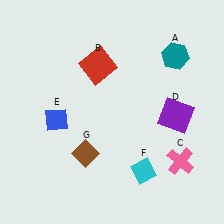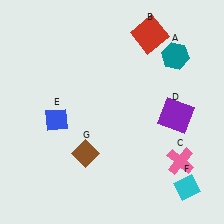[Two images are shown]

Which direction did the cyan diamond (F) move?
The cyan diamond (F) moved right.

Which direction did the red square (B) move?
The red square (B) moved right.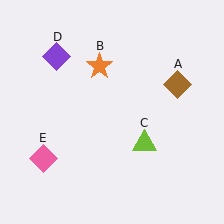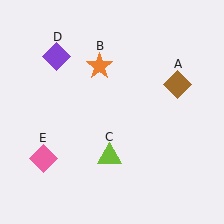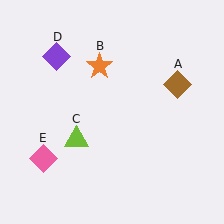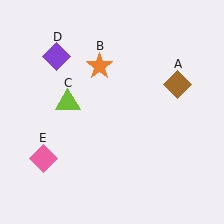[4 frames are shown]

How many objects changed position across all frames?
1 object changed position: lime triangle (object C).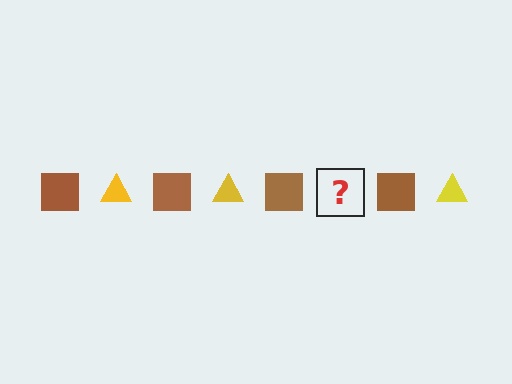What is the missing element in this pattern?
The missing element is a yellow triangle.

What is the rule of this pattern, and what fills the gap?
The rule is that the pattern alternates between brown square and yellow triangle. The gap should be filled with a yellow triangle.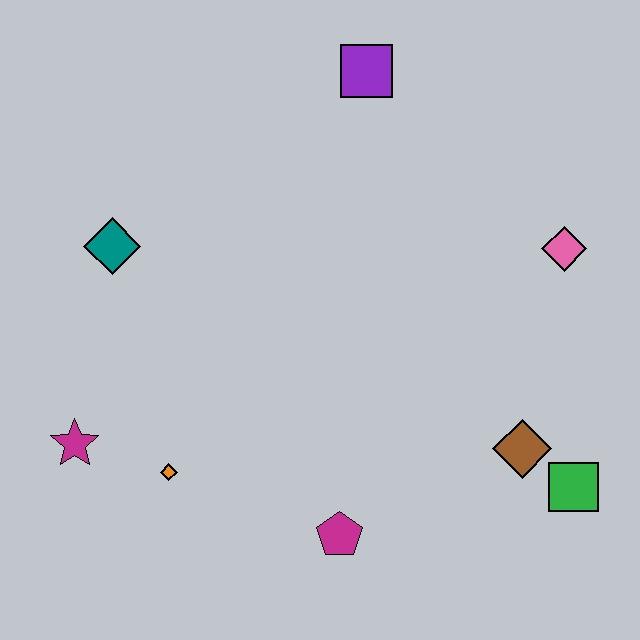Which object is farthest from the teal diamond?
The green square is farthest from the teal diamond.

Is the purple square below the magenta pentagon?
No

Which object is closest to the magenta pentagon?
The orange diamond is closest to the magenta pentagon.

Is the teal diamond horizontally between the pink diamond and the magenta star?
Yes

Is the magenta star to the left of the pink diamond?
Yes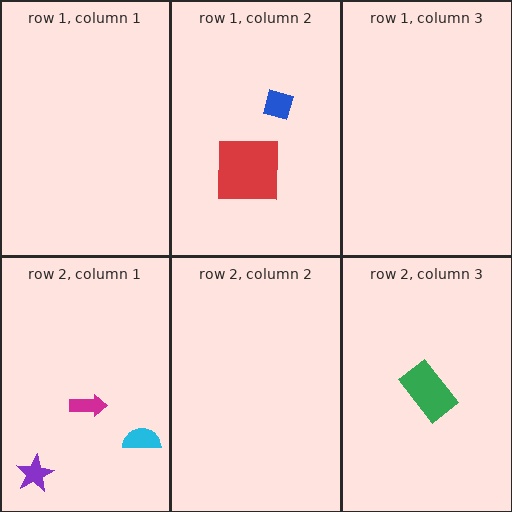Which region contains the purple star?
The row 2, column 1 region.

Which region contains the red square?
The row 1, column 2 region.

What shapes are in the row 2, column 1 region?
The purple star, the magenta arrow, the cyan semicircle.